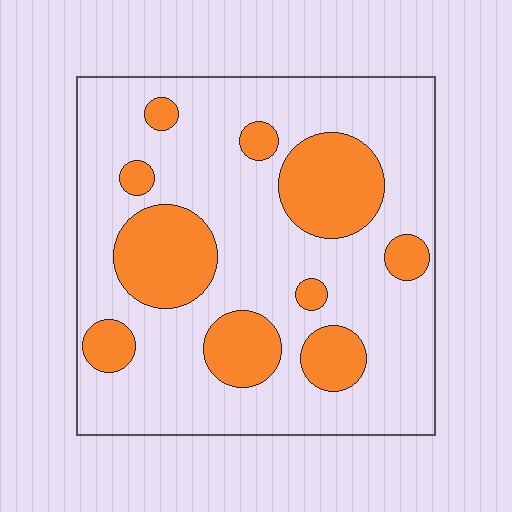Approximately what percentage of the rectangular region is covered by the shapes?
Approximately 25%.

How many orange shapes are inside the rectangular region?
10.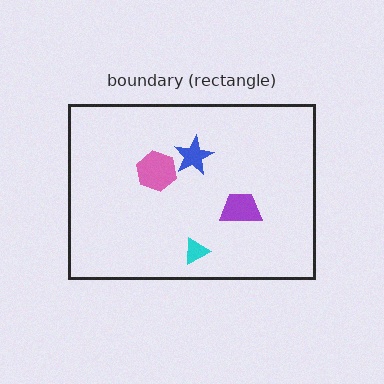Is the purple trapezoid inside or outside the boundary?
Inside.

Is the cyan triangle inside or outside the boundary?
Inside.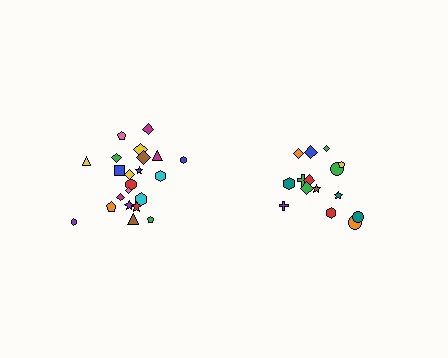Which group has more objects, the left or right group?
The left group.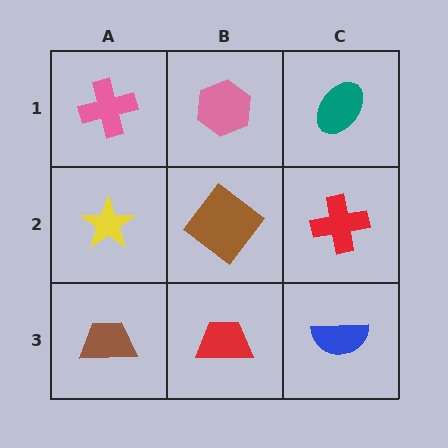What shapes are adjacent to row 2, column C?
A teal ellipse (row 1, column C), a blue semicircle (row 3, column C), a brown diamond (row 2, column B).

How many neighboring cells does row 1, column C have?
2.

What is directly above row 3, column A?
A yellow star.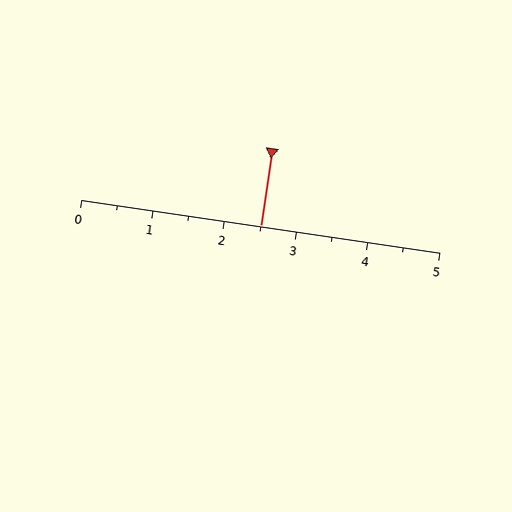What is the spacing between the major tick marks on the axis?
The major ticks are spaced 1 apart.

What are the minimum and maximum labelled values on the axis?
The axis runs from 0 to 5.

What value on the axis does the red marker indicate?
The marker indicates approximately 2.5.